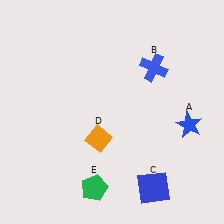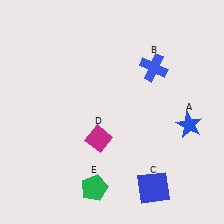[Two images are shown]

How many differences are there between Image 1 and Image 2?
There is 1 difference between the two images.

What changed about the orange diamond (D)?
In Image 1, D is orange. In Image 2, it changed to magenta.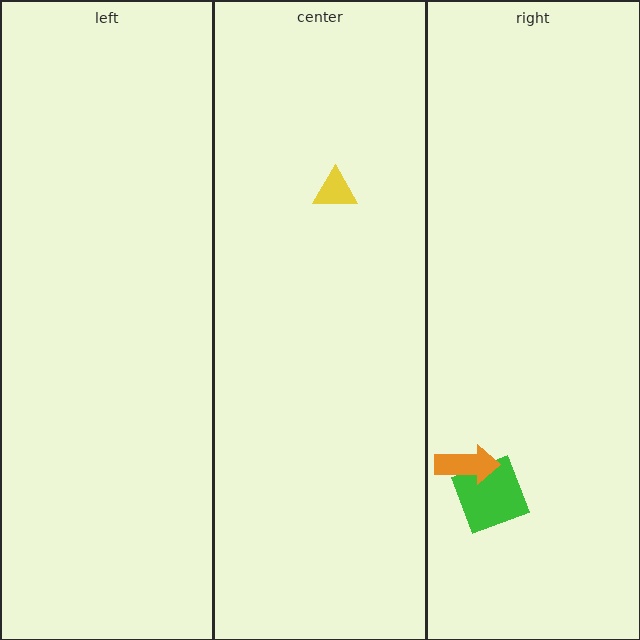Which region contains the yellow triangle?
The center region.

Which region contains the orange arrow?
The right region.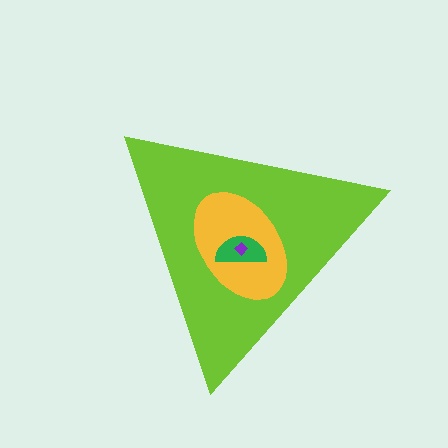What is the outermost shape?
The lime triangle.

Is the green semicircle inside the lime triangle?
Yes.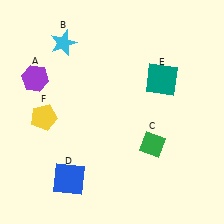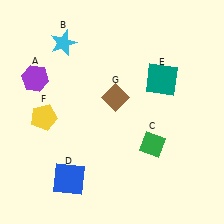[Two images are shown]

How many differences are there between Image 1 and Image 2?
There is 1 difference between the two images.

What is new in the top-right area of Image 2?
A brown diamond (G) was added in the top-right area of Image 2.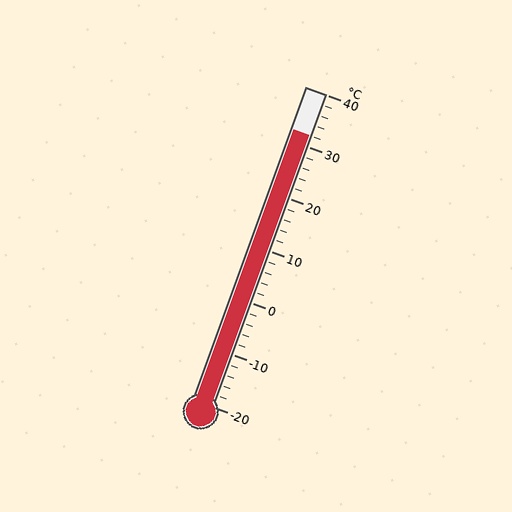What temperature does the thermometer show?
The thermometer shows approximately 32°C.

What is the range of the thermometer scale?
The thermometer scale ranges from -20°C to 40°C.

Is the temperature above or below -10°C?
The temperature is above -10°C.